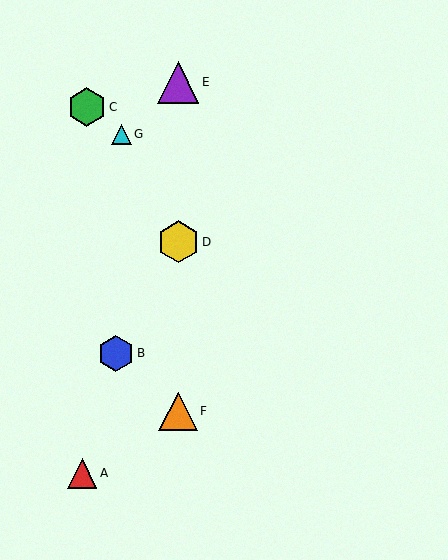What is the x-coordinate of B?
Object B is at x≈116.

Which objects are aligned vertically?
Objects D, E, F are aligned vertically.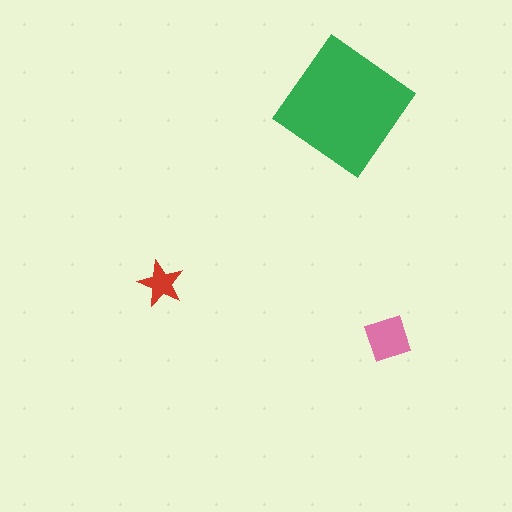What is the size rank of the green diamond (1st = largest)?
1st.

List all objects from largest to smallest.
The green diamond, the pink diamond, the red star.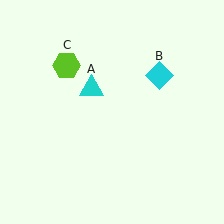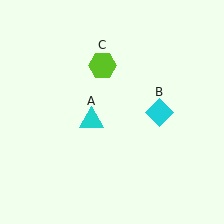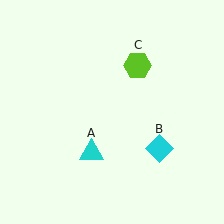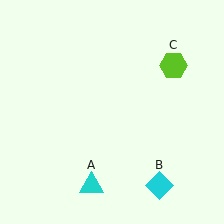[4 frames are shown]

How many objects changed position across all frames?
3 objects changed position: cyan triangle (object A), cyan diamond (object B), lime hexagon (object C).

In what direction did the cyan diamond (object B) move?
The cyan diamond (object B) moved down.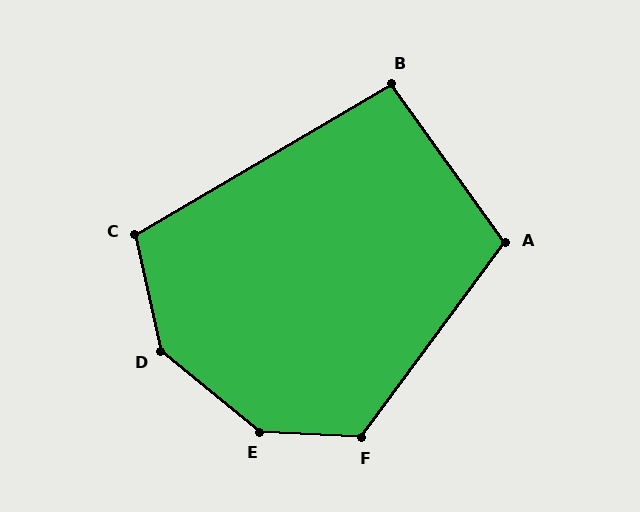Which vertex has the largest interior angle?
E, at approximately 144 degrees.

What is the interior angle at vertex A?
Approximately 108 degrees (obtuse).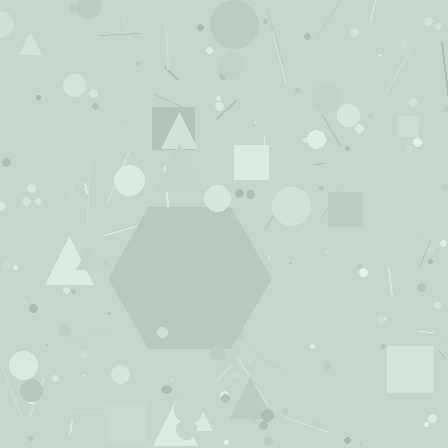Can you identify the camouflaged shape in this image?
The camouflaged shape is a hexagon.